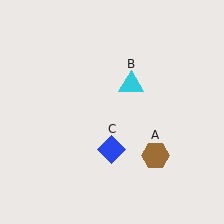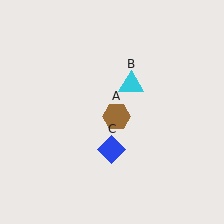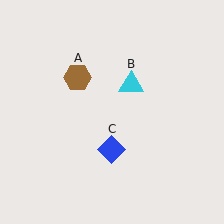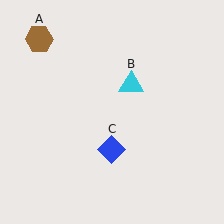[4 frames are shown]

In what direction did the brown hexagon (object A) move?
The brown hexagon (object A) moved up and to the left.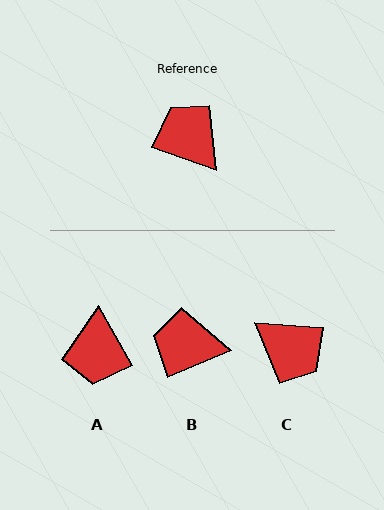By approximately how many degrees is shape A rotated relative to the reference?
Approximately 139 degrees counter-clockwise.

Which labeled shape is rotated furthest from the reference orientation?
C, about 164 degrees away.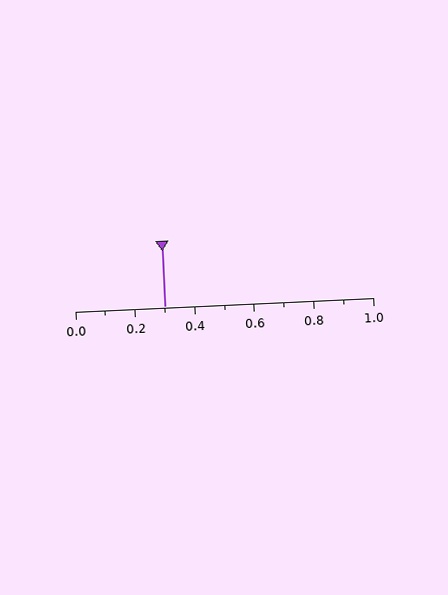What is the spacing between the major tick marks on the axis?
The major ticks are spaced 0.2 apart.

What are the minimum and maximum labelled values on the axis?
The axis runs from 0.0 to 1.0.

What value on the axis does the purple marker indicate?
The marker indicates approximately 0.3.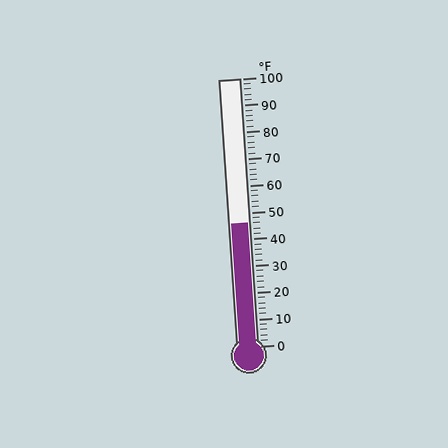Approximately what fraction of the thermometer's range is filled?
The thermometer is filled to approximately 45% of its range.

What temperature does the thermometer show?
The thermometer shows approximately 46°F.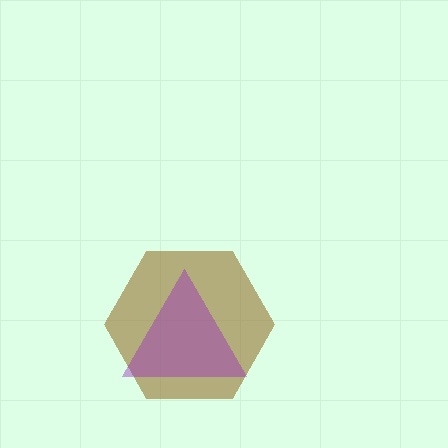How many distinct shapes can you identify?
There are 2 distinct shapes: a brown hexagon, a purple triangle.